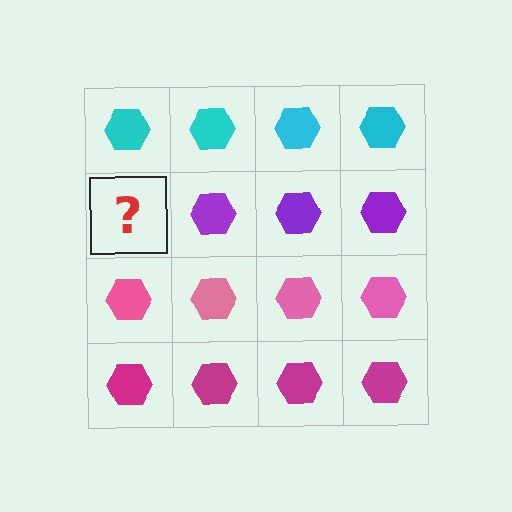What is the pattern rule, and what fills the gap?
The rule is that each row has a consistent color. The gap should be filled with a purple hexagon.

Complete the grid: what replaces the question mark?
The question mark should be replaced with a purple hexagon.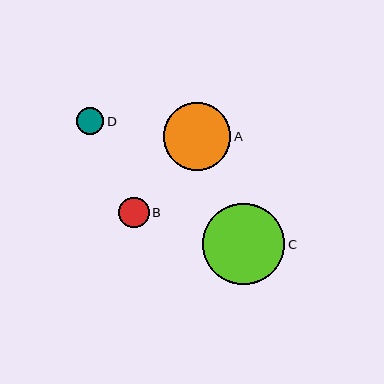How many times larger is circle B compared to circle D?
Circle B is approximately 1.1 times the size of circle D.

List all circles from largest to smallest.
From largest to smallest: C, A, B, D.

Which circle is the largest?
Circle C is the largest with a size of approximately 82 pixels.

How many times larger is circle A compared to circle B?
Circle A is approximately 2.2 times the size of circle B.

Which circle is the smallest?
Circle D is the smallest with a size of approximately 27 pixels.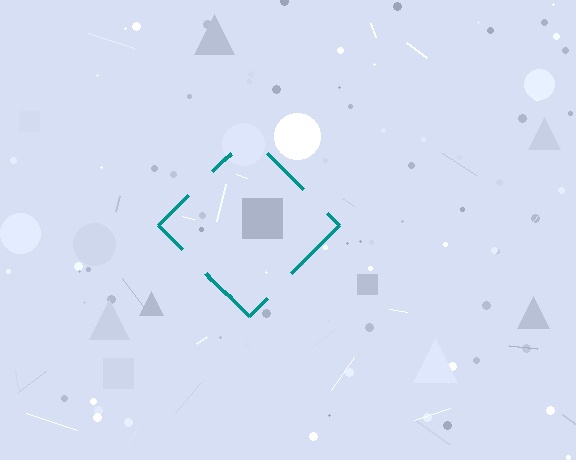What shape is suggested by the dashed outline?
The dashed outline suggests a diamond.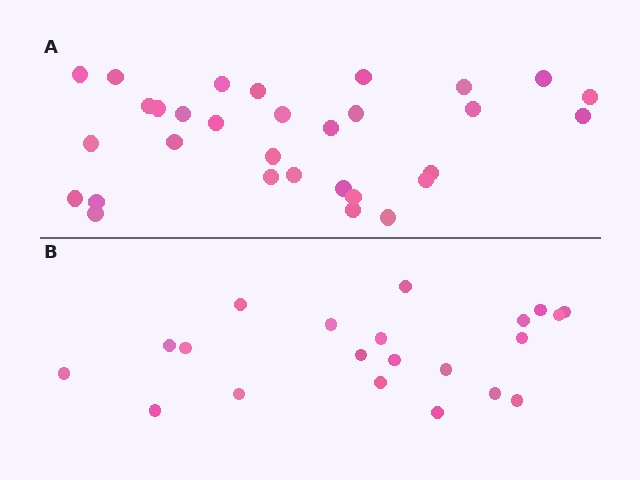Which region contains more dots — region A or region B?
Region A (the top region) has more dots.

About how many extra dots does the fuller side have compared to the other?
Region A has roughly 10 or so more dots than region B.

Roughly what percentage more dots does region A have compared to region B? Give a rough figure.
About 50% more.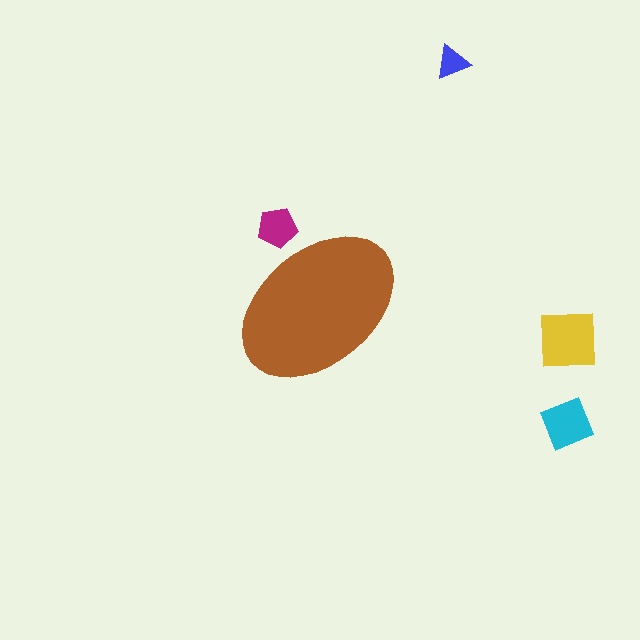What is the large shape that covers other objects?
A brown ellipse.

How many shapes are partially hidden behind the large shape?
1 shape is partially hidden.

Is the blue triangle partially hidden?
No, the blue triangle is fully visible.